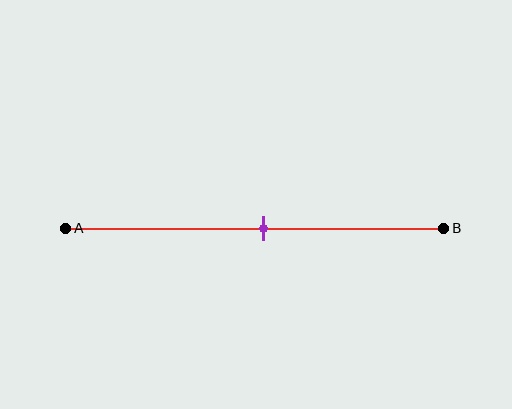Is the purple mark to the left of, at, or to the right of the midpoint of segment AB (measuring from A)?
The purple mark is approximately at the midpoint of segment AB.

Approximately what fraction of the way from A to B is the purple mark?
The purple mark is approximately 50% of the way from A to B.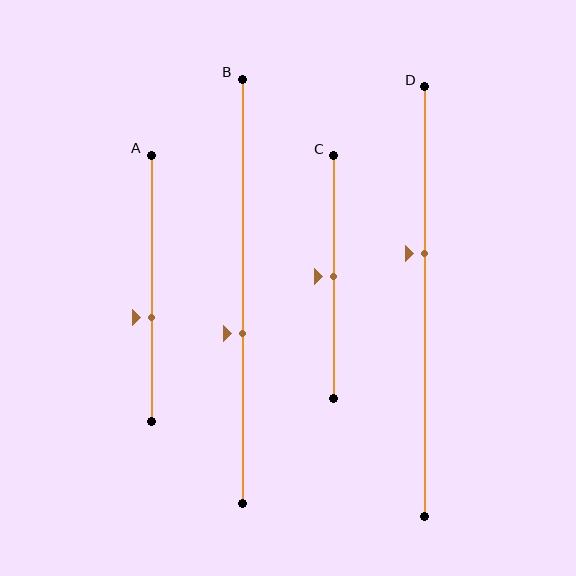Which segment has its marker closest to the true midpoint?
Segment C has its marker closest to the true midpoint.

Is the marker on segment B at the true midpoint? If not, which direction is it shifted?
No, the marker on segment B is shifted downward by about 10% of the segment length.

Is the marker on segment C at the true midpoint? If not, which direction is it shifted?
Yes, the marker on segment C is at the true midpoint.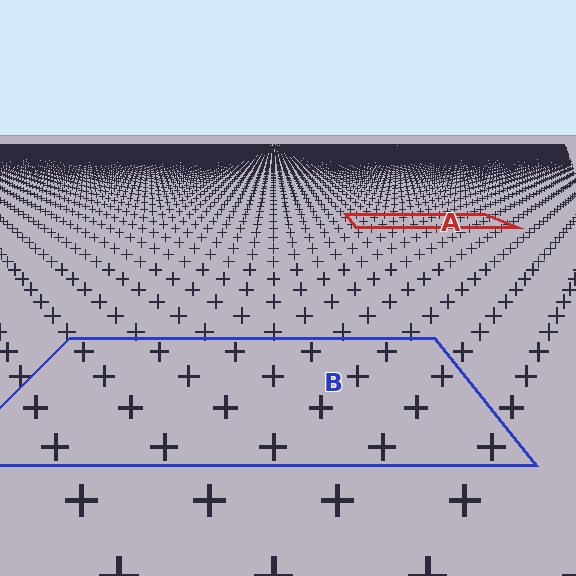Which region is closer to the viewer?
Region B is closer. The texture elements there are larger and more spread out.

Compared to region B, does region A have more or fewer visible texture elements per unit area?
Region A has more texture elements per unit area — they are packed more densely because it is farther away.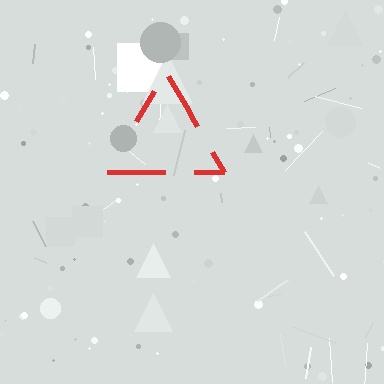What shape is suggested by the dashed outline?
The dashed outline suggests a triangle.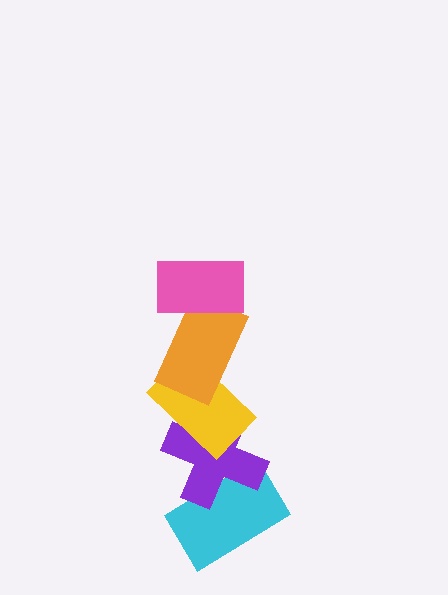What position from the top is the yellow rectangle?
The yellow rectangle is 3rd from the top.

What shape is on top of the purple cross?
The yellow rectangle is on top of the purple cross.